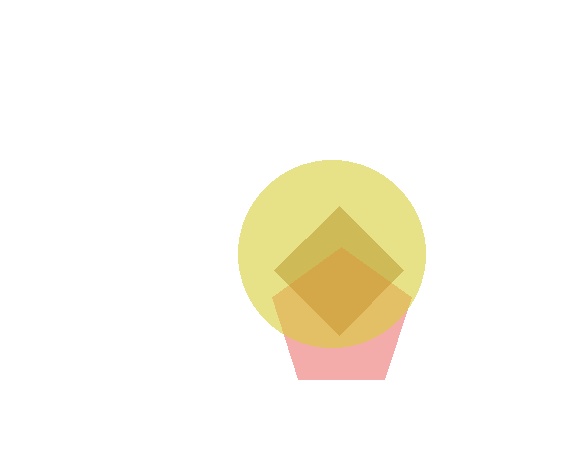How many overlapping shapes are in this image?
There are 3 overlapping shapes in the image.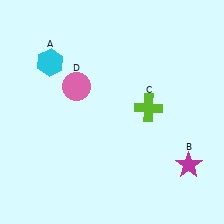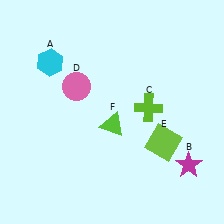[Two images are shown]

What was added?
A lime square (E), a lime triangle (F) were added in Image 2.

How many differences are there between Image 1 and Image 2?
There are 2 differences between the two images.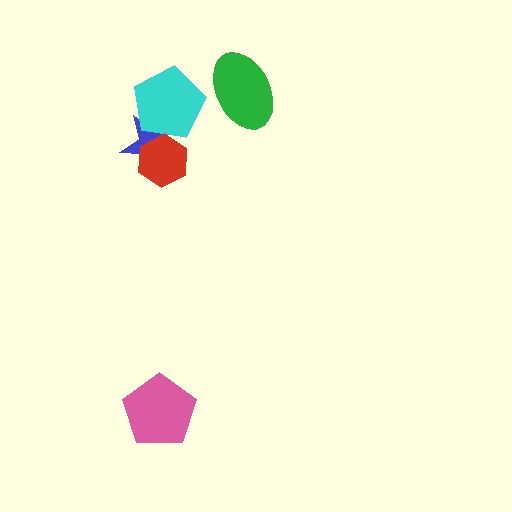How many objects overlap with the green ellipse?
0 objects overlap with the green ellipse.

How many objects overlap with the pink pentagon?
0 objects overlap with the pink pentagon.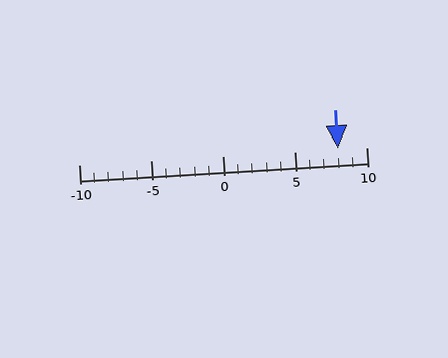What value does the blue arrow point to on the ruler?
The blue arrow points to approximately 8.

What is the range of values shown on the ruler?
The ruler shows values from -10 to 10.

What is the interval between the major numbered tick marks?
The major tick marks are spaced 5 units apart.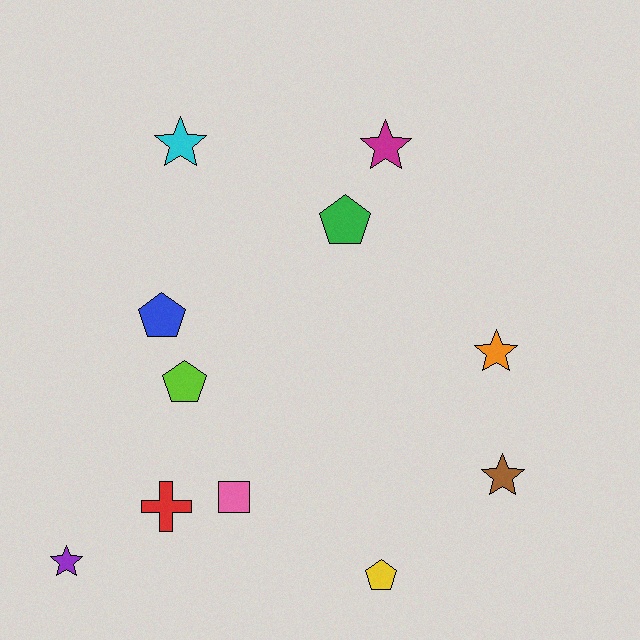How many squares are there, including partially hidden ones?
There is 1 square.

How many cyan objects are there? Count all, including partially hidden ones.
There is 1 cyan object.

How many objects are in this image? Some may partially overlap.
There are 11 objects.